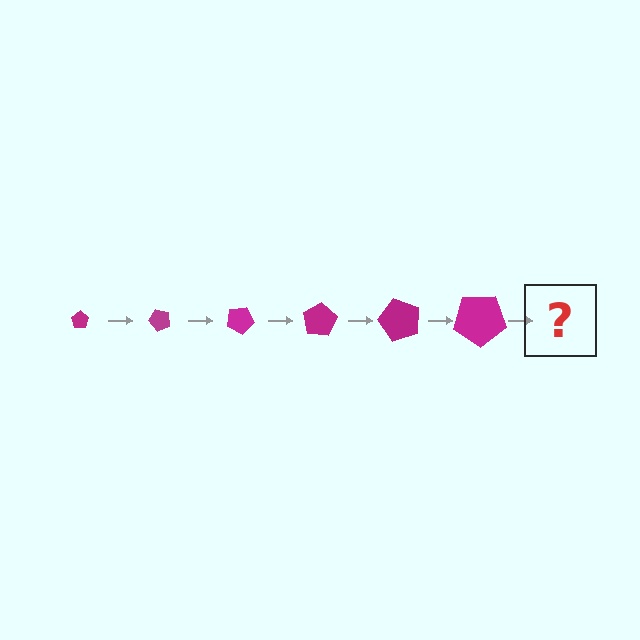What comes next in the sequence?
The next element should be a pentagon, larger than the previous one and rotated 300 degrees from the start.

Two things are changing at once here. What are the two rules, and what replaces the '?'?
The two rules are that the pentagon grows larger each step and it rotates 50 degrees each step. The '?' should be a pentagon, larger than the previous one and rotated 300 degrees from the start.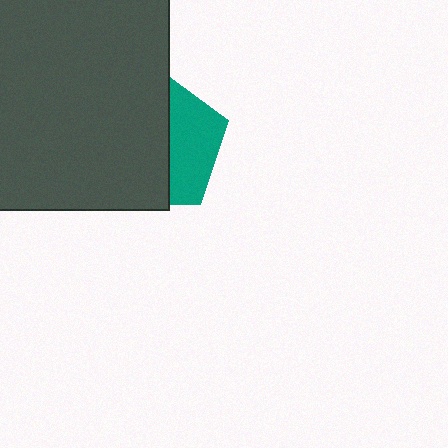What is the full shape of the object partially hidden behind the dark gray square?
The partially hidden object is a teal pentagon.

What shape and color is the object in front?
The object in front is a dark gray square.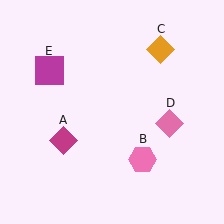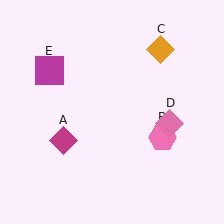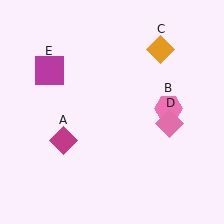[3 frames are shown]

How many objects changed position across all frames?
1 object changed position: pink hexagon (object B).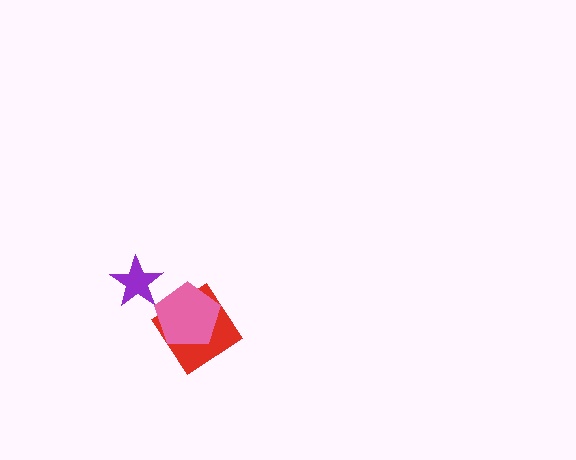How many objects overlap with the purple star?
0 objects overlap with the purple star.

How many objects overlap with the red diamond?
1 object overlaps with the red diamond.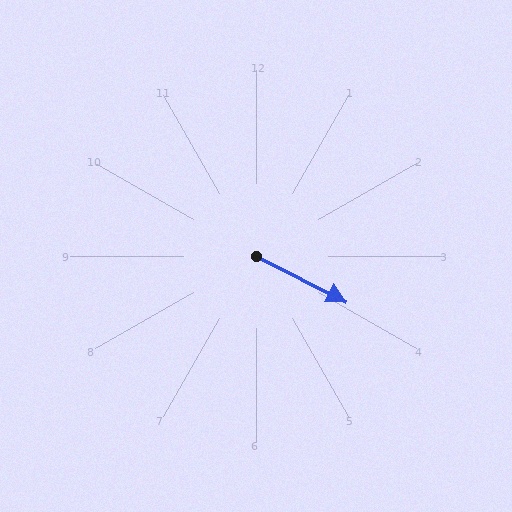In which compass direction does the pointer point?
Southeast.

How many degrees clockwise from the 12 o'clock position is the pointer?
Approximately 117 degrees.